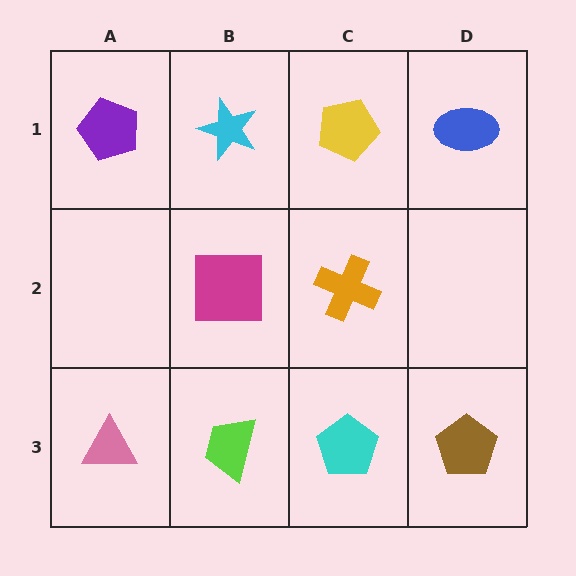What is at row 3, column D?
A brown pentagon.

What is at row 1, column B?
A cyan star.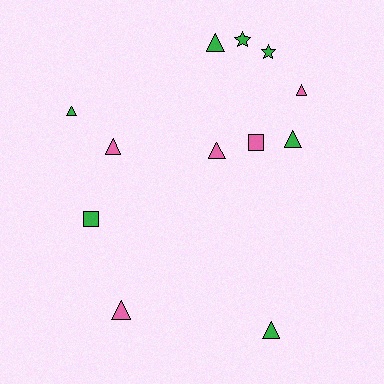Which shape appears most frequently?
Triangle, with 8 objects.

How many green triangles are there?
There are 4 green triangles.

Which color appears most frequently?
Green, with 7 objects.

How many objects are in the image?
There are 12 objects.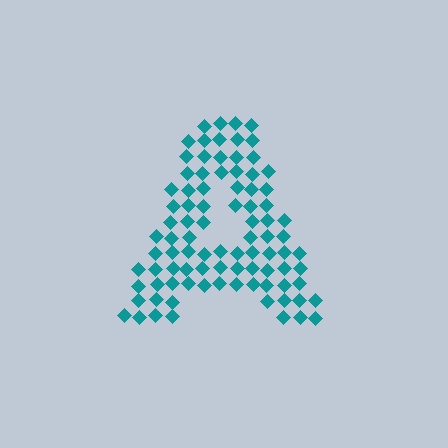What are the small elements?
The small elements are diamonds.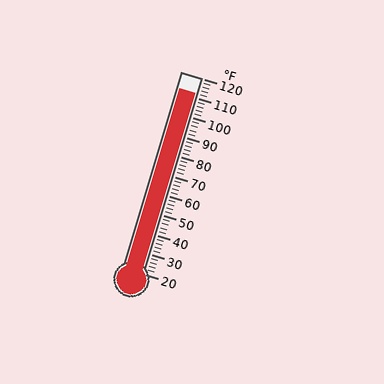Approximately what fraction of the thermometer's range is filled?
The thermometer is filled to approximately 90% of its range.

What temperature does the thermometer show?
The thermometer shows approximately 112°F.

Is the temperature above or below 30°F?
The temperature is above 30°F.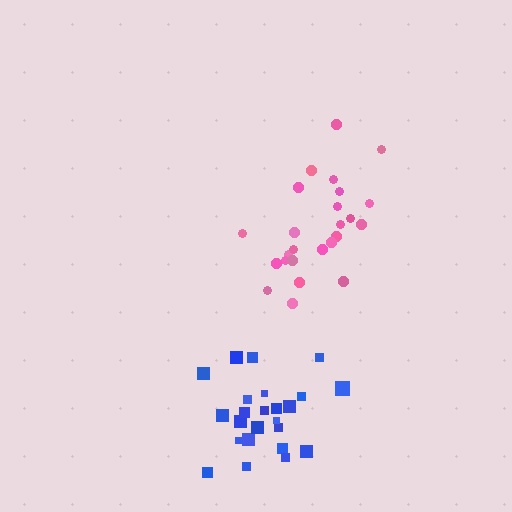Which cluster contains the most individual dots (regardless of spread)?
Pink (25).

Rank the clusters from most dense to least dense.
blue, pink.